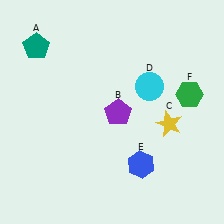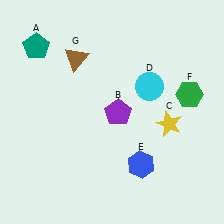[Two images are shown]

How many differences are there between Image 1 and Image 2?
There is 1 difference between the two images.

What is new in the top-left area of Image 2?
A brown triangle (G) was added in the top-left area of Image 2.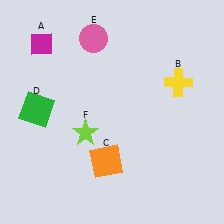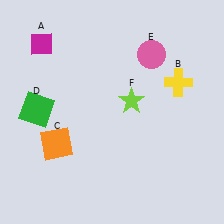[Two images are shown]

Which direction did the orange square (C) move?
The orange square (C) moved left.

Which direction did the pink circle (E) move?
The pink circle (E) moved right.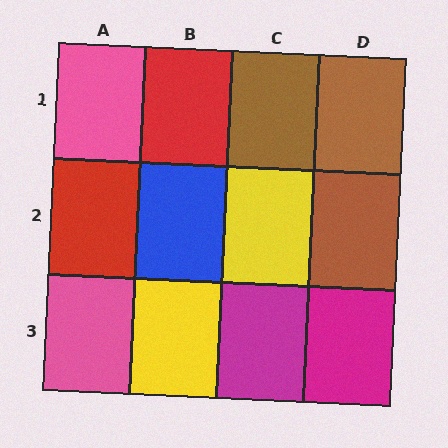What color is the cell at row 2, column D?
Brown.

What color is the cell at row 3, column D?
Magenta.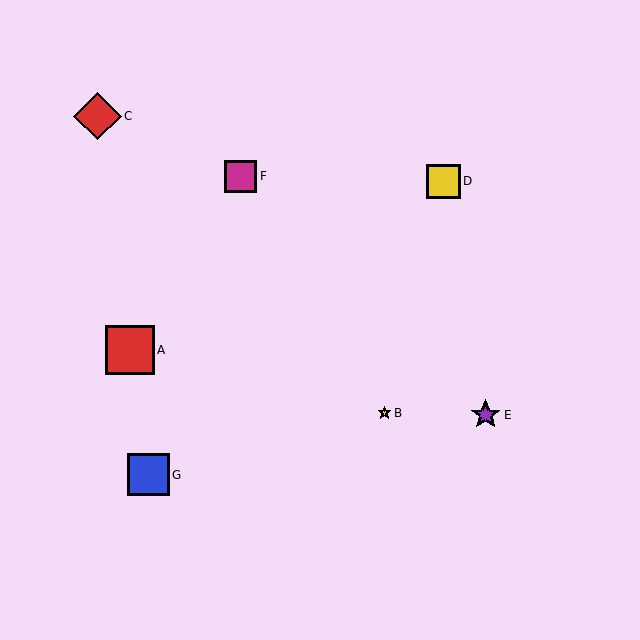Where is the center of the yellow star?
The center of the yellow star is at (384, 413).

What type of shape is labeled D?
Shape D is a yellow square.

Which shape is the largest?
The red square (labeled A) is the largest.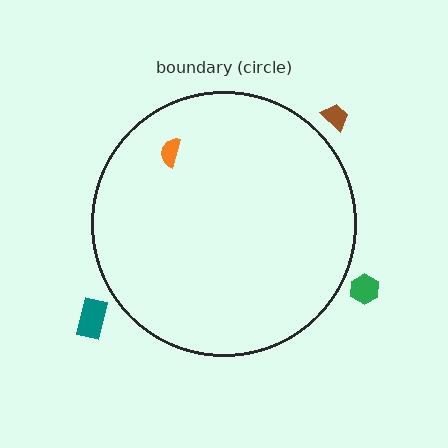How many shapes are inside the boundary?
1 inside, 3 outside.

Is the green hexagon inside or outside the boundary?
Outside.